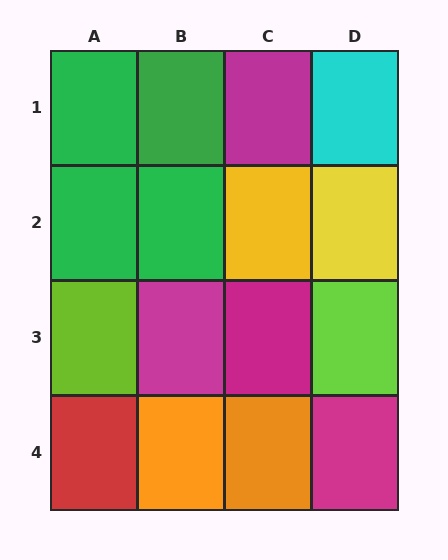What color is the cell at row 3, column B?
Magenta.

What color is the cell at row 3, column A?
Lime.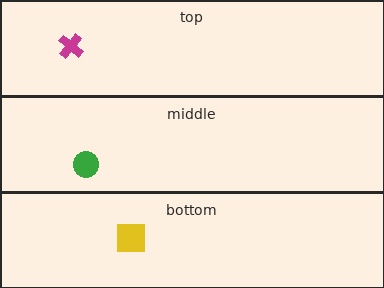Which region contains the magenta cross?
The top region.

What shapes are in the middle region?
The green circle.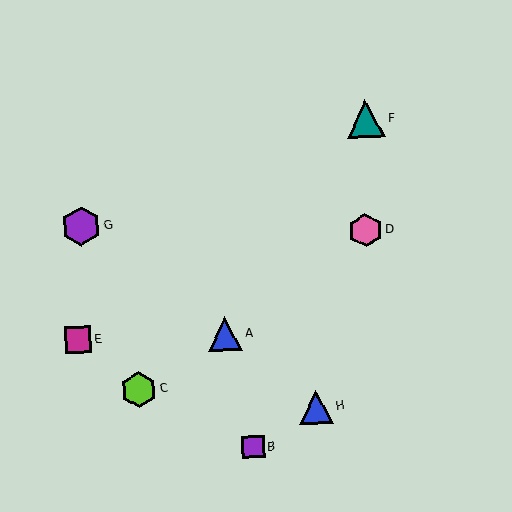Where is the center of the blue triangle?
The center of the blue triangle is at (316, 407).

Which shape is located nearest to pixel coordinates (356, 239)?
The pink hexagon (labeled D) at (365, 230) is nearest to that location.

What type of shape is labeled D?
Shape D is a pink hexagon.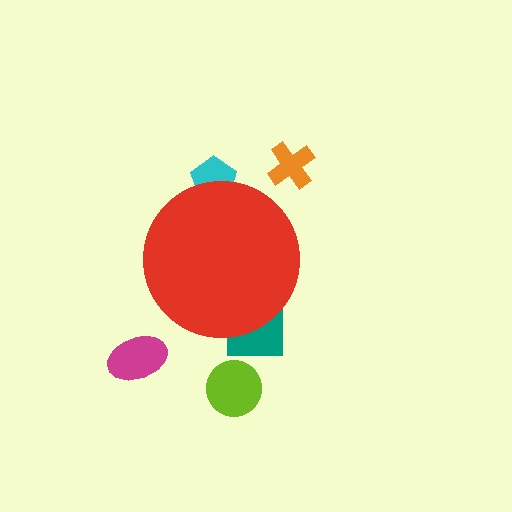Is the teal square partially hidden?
Yes, the teal square is partially hidden behind the red circle.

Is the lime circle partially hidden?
No, the lime circle is fully visible.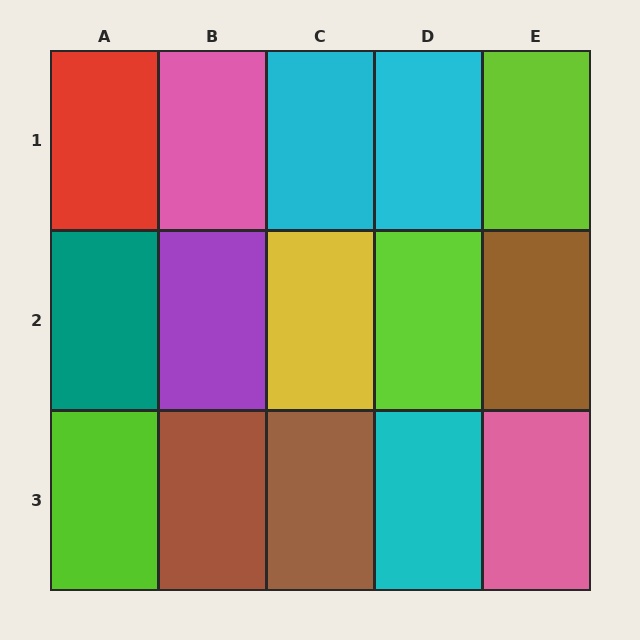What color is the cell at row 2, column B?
Purple.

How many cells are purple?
1 cell is purple.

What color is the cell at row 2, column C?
Yellow.